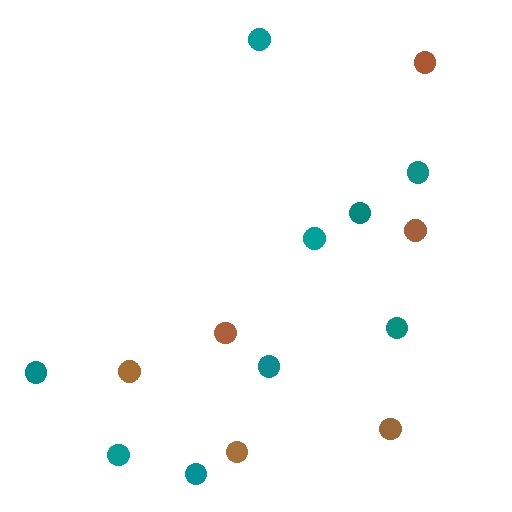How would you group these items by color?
There are 2 groups: one group of teal circles (9) and one group of brown circles (6).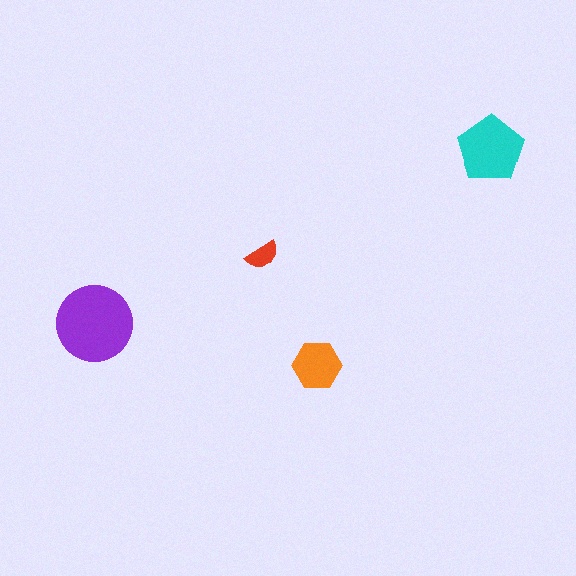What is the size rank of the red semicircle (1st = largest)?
4th.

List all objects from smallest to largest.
The red semicircle, the orange hexagon, the cyan pentagon, the purple circle.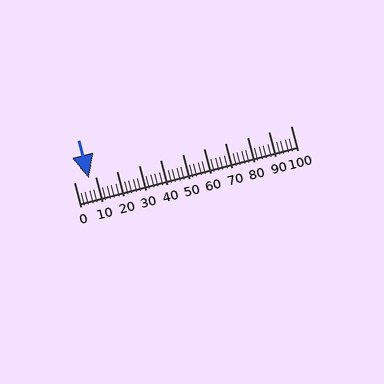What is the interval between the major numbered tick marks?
The major tick marks are spaced 10 units apart.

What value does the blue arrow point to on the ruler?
The blue arrow points to approximately 7.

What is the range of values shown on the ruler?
The ruler shows values from 0 to 100.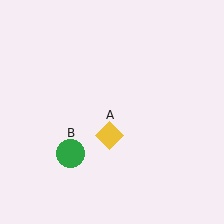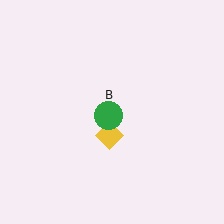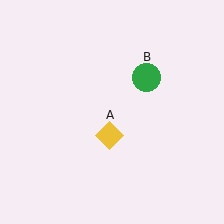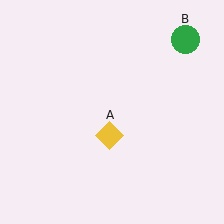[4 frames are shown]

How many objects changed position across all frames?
1 object changed position: green circle (object B).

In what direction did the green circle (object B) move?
The green circle (object B) moved up and to the right.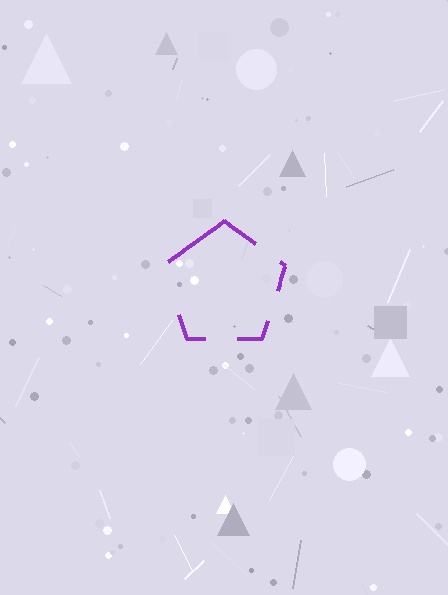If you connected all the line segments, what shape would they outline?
They would outline a pentagon.